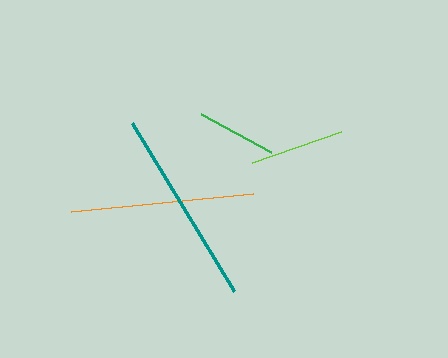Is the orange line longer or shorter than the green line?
The orange line is longer than the green line.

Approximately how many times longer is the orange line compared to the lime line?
The orange line is approximately 1.9 times the length of the lime line.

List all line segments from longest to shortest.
From longest to shortest: teal, orange, lime, green.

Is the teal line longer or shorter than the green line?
The teal line is longer than the green line.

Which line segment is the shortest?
The green line is the shortest at approximately 80 pixels.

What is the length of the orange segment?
The orange segment is approximately 183 pixels long.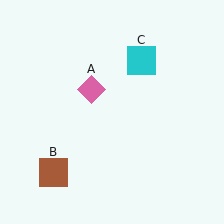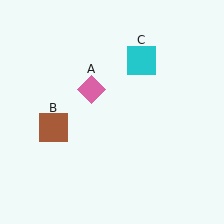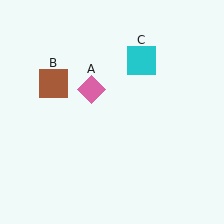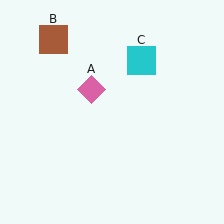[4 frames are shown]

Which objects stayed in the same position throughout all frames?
Pink diamond (object A) and cyan square (object C) remained stationary.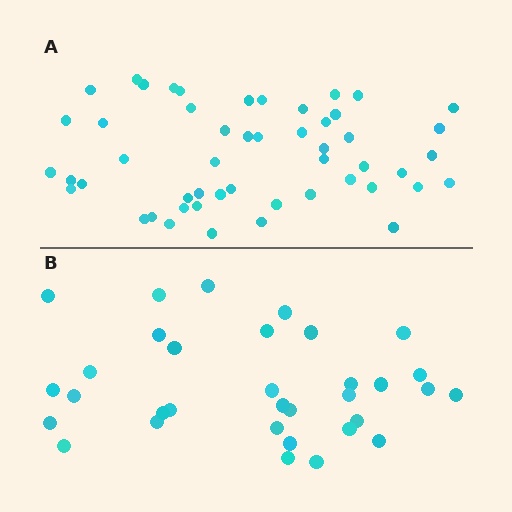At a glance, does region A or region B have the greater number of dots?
Region A (the top region) has more dots.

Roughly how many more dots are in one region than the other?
Region A has approximately 20 more dots than region B.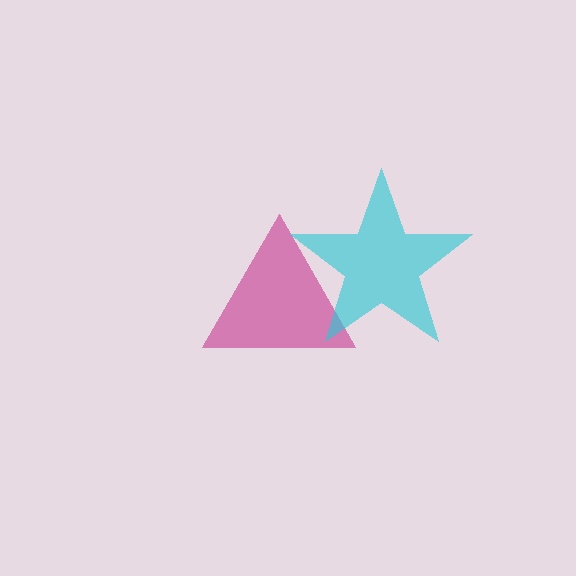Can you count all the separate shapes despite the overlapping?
Yes, there are 2 separate shapes.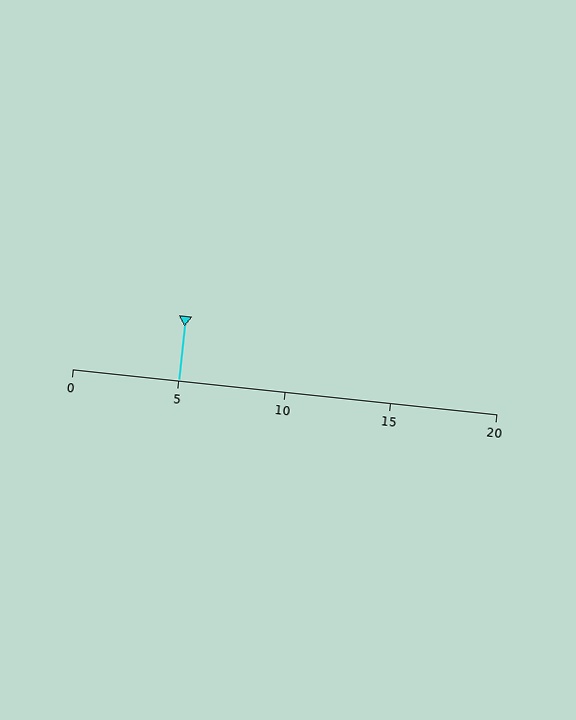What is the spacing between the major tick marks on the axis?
The major ticks are spaced 5 apart.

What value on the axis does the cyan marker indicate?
The marker indicates approximately 5.